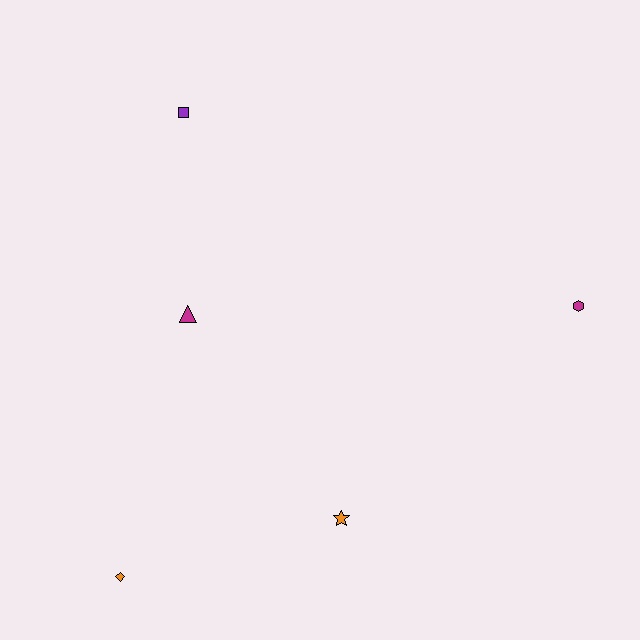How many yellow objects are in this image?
There are no yellow objects.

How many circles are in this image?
There are no circles.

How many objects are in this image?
There are 5 objects.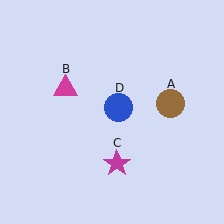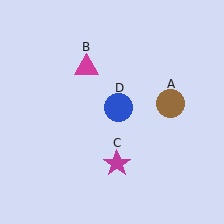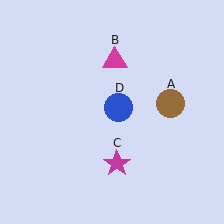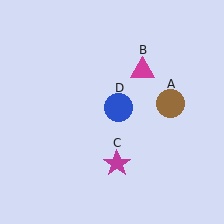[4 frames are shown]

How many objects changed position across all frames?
1 object changed position: magenta triangle (object B).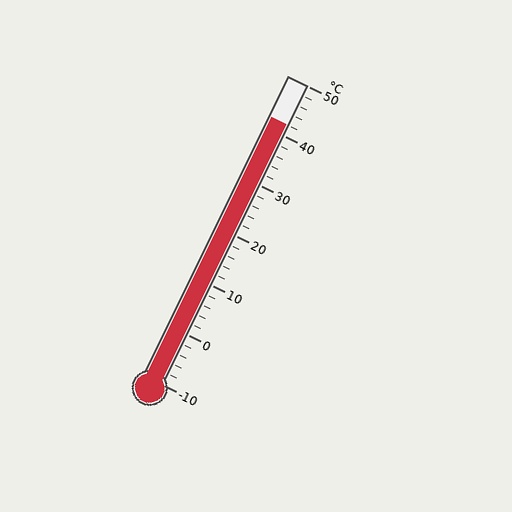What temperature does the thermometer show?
The thermometer shows approximately 42°C.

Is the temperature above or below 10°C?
The temperature is above 10°C.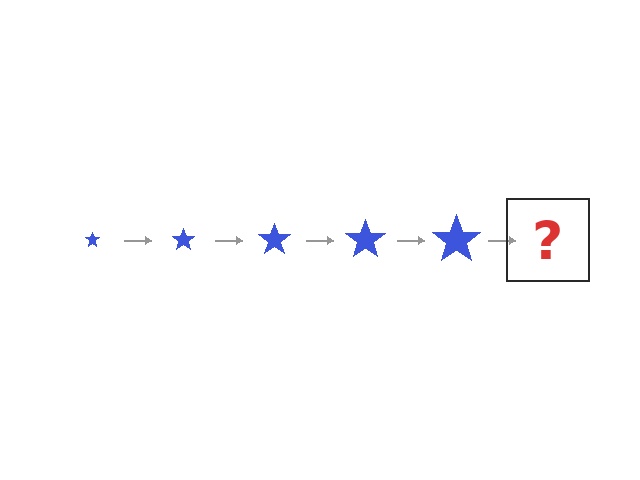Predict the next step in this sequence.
The next step is a blue star, larger than the previous one.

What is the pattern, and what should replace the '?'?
The pattern is that the star gets progressively larger each step. The '?' should be a blue star, larger than the previous one.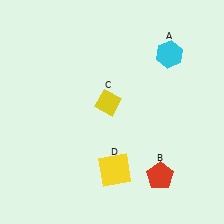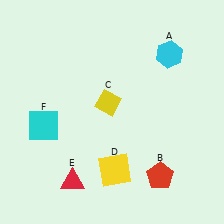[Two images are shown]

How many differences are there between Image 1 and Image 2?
There are 2 differences between the two images.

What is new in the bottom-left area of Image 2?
A red triangle (E) was added in the bottom-left area of Image 2.